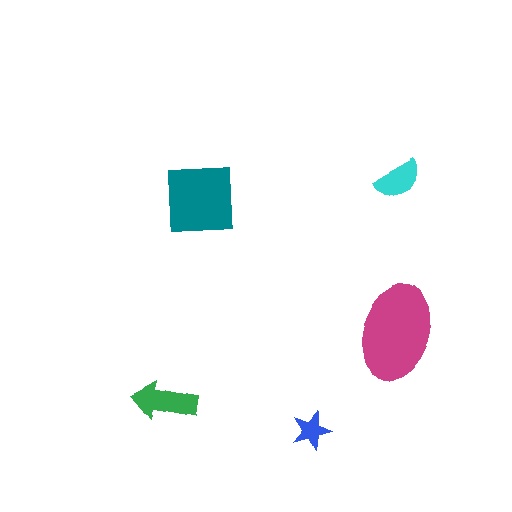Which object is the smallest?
The blue star.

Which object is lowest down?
The blue star is bottommost.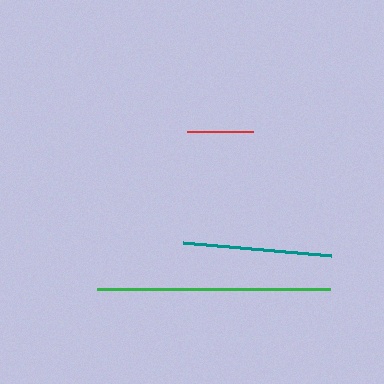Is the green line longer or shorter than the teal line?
The green line is longer than the teal line.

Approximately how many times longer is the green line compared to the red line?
The green line is approximately 3.5 times the length of the red line.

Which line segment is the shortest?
The red line is the shortest at approximately 66 pixels.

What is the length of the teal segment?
The teal segment is approximately 148 pixels long.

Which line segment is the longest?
The green line is the longest at approximately 233 pixels.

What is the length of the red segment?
The red segment is approximately 66 pixels long.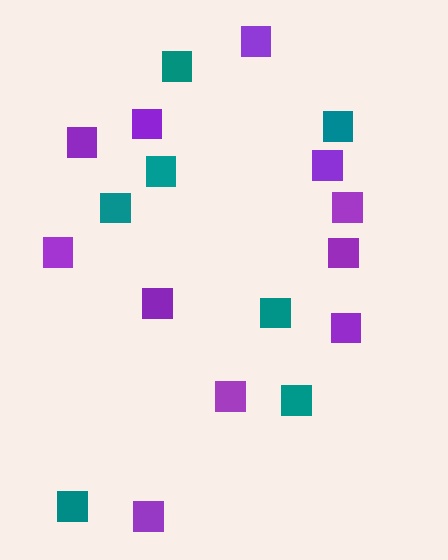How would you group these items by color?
There are 2 groups: one group of teal squares (7) and one group of purple squares (11).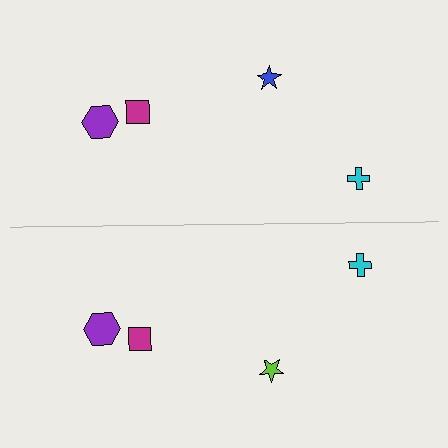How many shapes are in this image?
There are 8 shapes in this image.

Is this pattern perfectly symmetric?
No, the pattern is not perfectly symmetric. The lime star on the bottom side breaks the symmetry — its mirror counterpart is blue.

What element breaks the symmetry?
The lime star on the bottom side breaks the symmetry — its mirror counterpart is blue.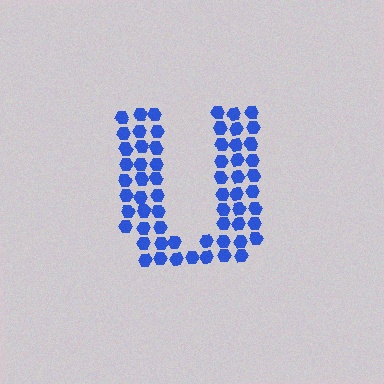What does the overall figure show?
The overall figure shows the letter U.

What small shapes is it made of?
It is made of small hexagons.